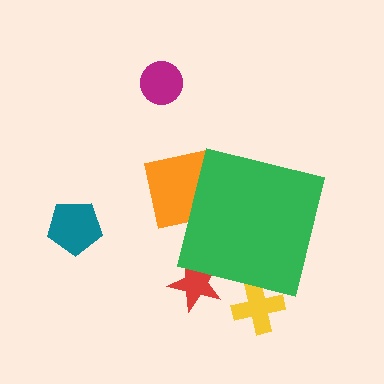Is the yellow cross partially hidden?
Yes, the yellow cross is partially hidden behind the green square.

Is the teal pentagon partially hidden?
No, the teal pentagon is fully visible.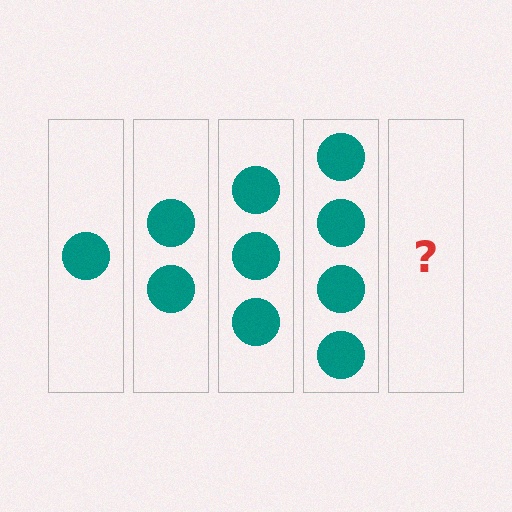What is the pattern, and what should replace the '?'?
The pattern is that each step adds one more circle. The '?' should be 5 circles.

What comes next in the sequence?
The next element should be 5 circles.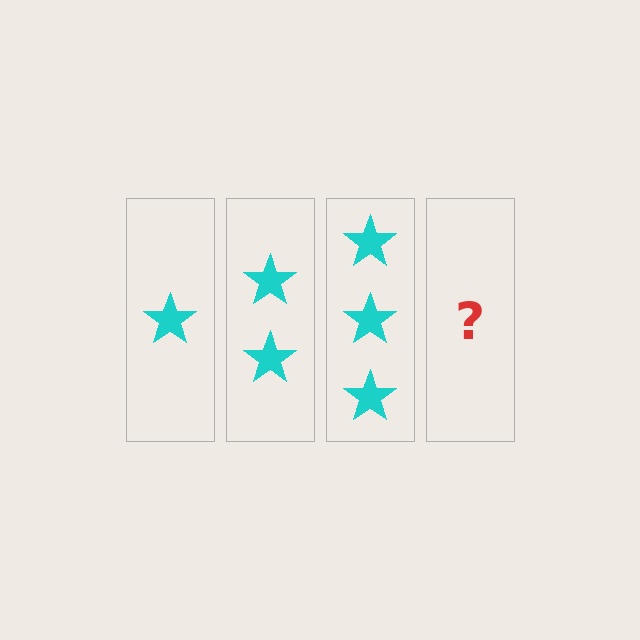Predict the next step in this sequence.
The next step is 4 stars.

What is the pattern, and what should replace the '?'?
The pattern is that each step adds one more star. The '?' should be 4 stars.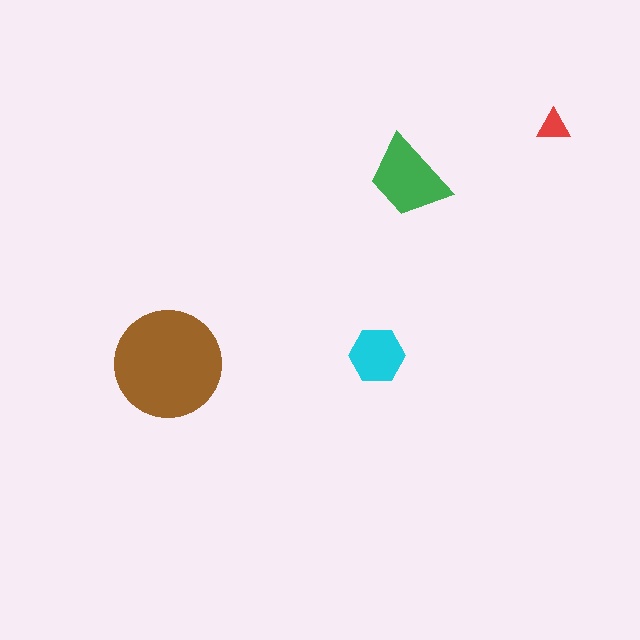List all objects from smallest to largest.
The red triangle, the cyan hexagon, the green trapezoid, the brown circle.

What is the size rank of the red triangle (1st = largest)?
4th.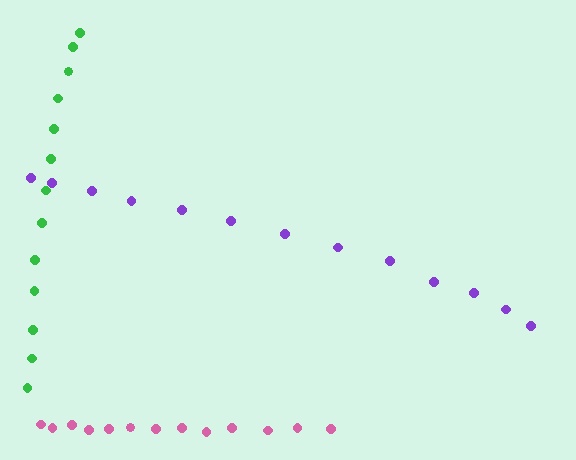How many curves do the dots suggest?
There are 3 distinct paths.